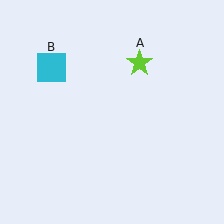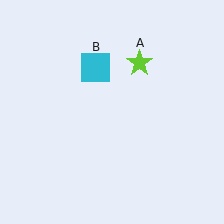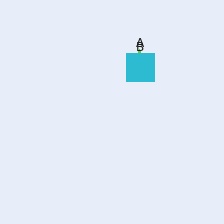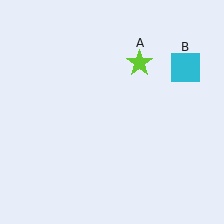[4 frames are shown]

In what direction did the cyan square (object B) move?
The cyan square (object B) moved right.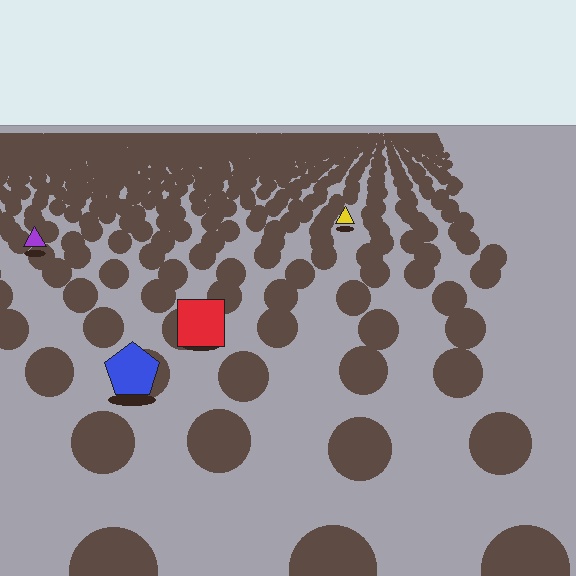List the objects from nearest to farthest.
From nearest to farthest: the blue pentagon, the red square, the purple triangle, the yellow triangle.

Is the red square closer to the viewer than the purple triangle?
Yes. The red square is closer — you can tell from the texture gradient: the ground texture is coarser near it.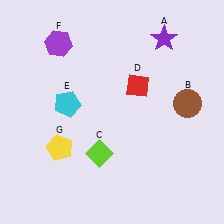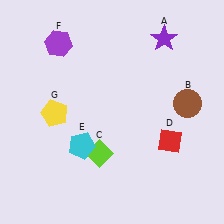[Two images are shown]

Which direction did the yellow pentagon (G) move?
The yellow pentagon (G) moved up.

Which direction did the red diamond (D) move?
The red diamond (D) moved down.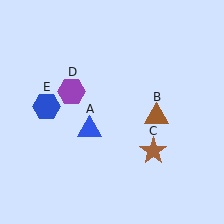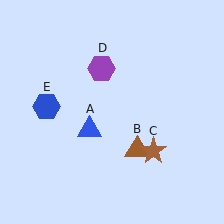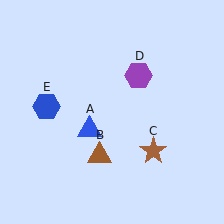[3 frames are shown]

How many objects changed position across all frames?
2 objects changed position: brown triangle (object B), purple hexagon (object D).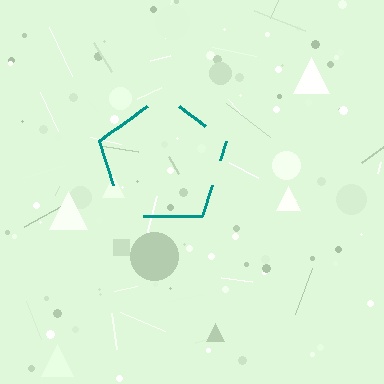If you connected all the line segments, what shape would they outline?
They would outline a pentagon.